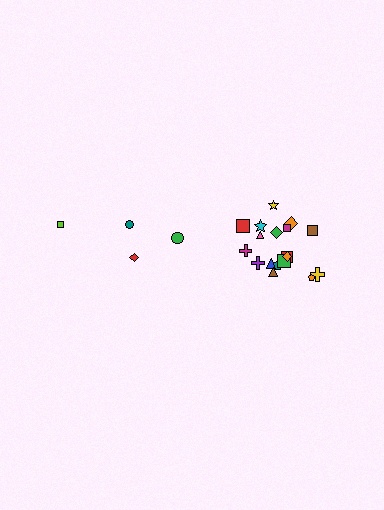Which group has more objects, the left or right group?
The right group.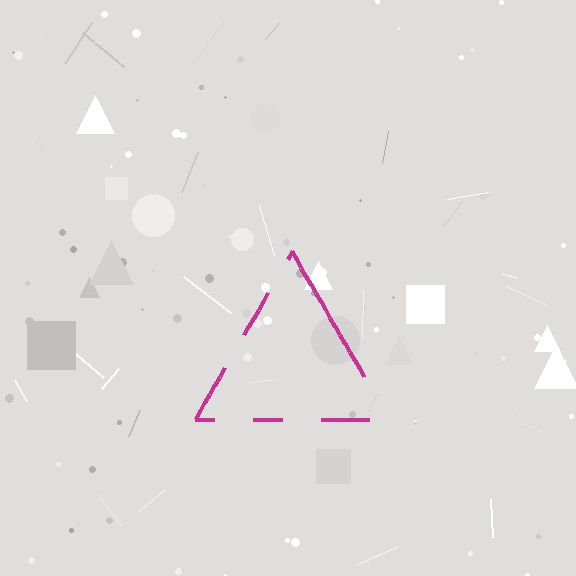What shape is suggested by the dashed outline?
The dashed outline suggests a triangle.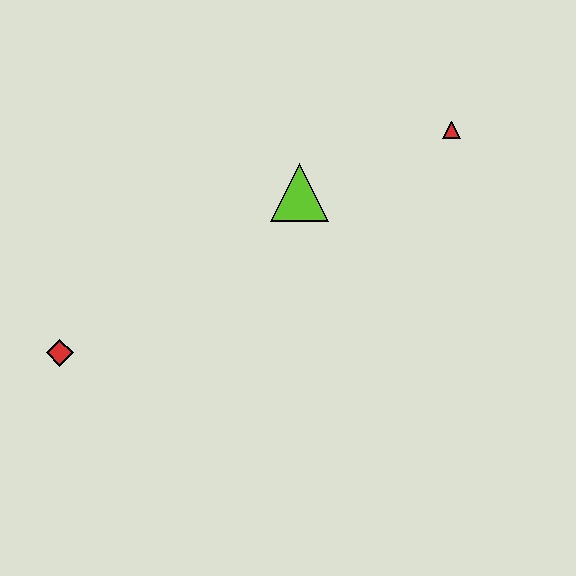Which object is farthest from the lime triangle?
The red diamond is farthest from the lime triangle.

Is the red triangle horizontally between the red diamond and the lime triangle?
No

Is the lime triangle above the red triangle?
No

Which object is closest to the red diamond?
The lime triangle is closest to the red diamond.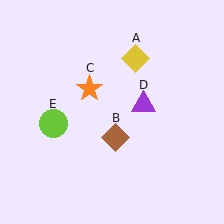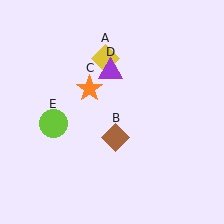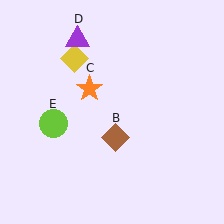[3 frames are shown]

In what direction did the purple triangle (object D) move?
The purple triangle (object D) moved up and to the left.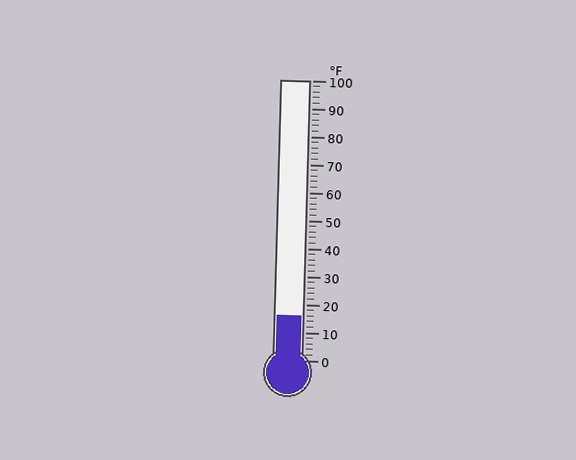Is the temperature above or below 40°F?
The temperature is below 40°F.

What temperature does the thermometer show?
The thermometer shows approximately 16°F.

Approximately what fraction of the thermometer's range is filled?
The thermometer is filled to approximately 15% of its range.